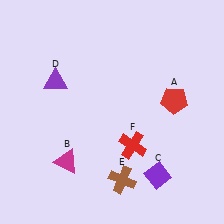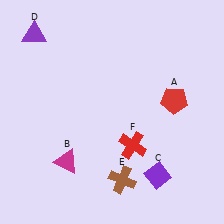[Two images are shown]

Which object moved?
The purple triangle (D) moved up.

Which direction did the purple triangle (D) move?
The purple triangle (D) moved up.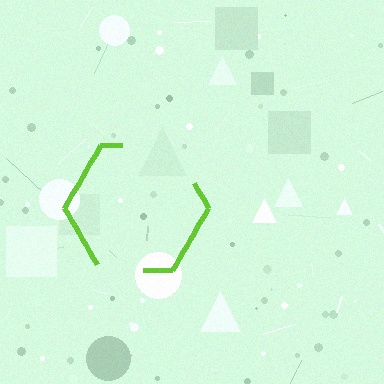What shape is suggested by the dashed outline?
The dashed outline suggests a hexagon.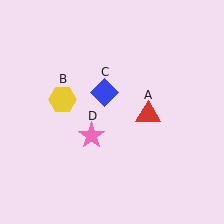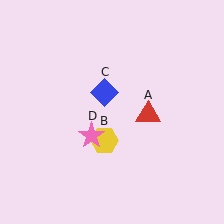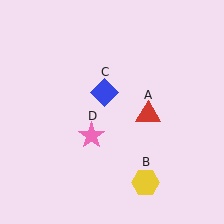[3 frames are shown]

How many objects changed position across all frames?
1 object changed position: yellow hexagon (object B).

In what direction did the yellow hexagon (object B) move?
The yellow hexagon (object B) moved down and to the right.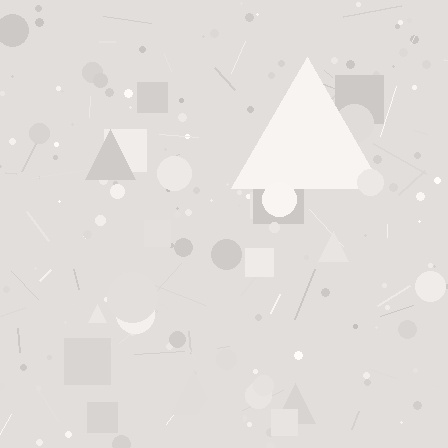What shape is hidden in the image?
A triangle is hidden in the image.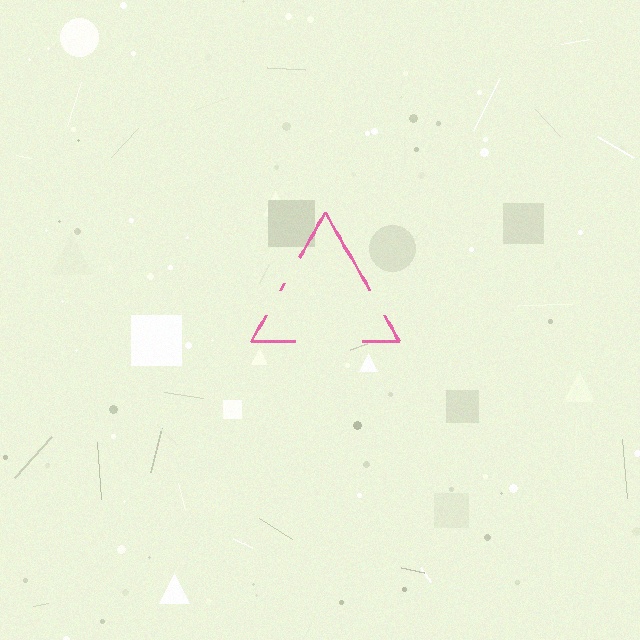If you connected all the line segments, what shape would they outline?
They would outline a triangle.